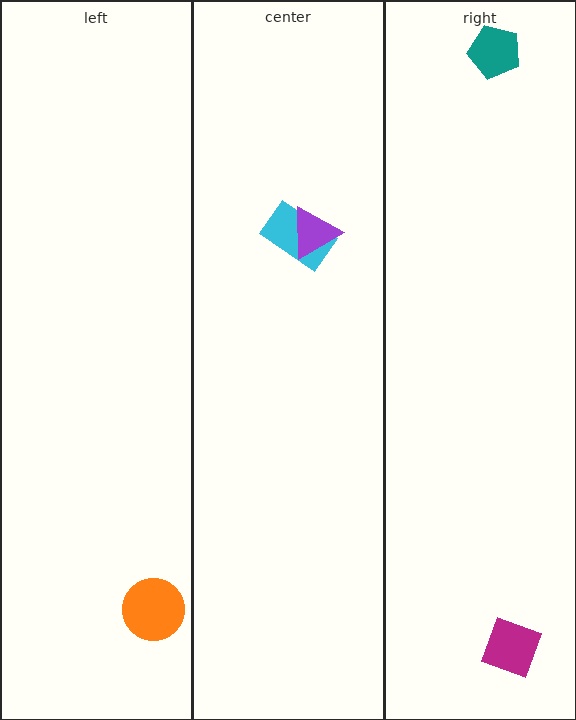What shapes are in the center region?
The cyan rectangle, the purple triangle.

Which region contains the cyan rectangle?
The center region.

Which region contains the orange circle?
The left region.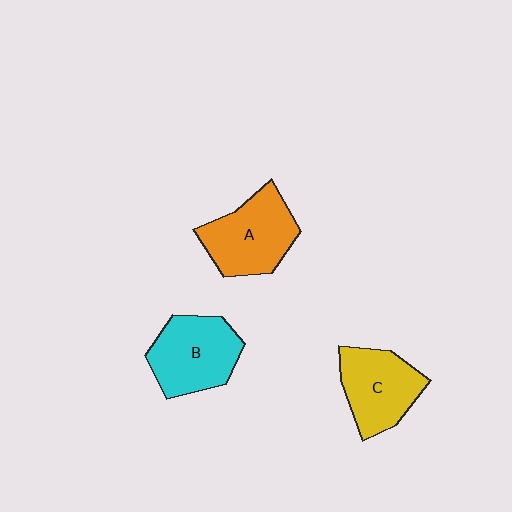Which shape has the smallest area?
Shape C (yellow).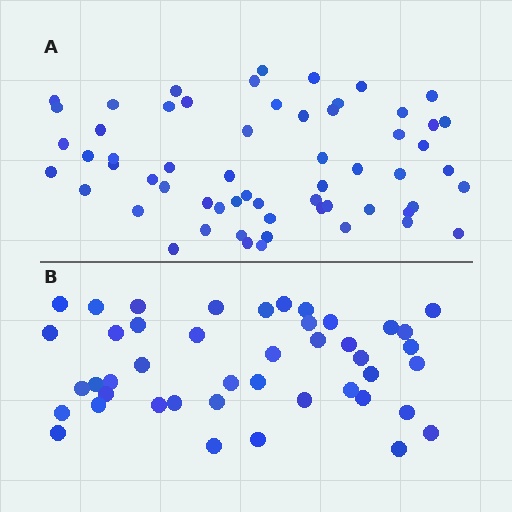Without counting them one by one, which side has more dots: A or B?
Region A (the top region) has more dots.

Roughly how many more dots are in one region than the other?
Region A has approximately 15 more dots than region B.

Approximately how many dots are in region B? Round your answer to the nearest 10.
About 40 dots. (The exact count is 44, which rounds to 40.)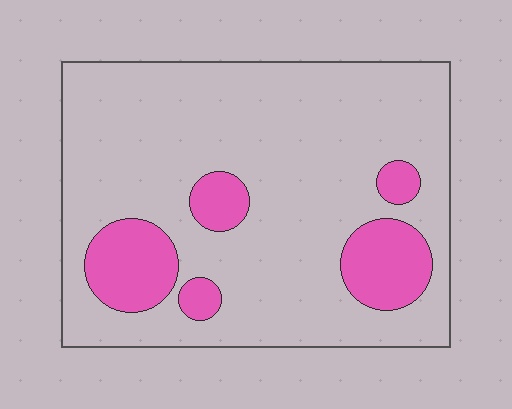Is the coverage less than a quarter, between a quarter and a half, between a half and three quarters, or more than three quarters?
Less than a quarter.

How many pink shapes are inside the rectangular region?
5.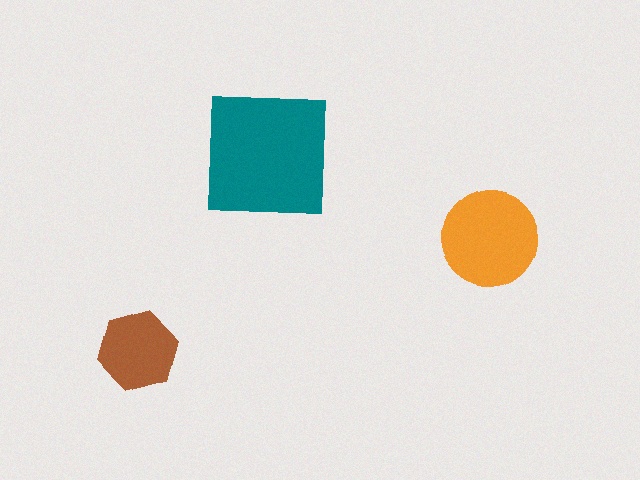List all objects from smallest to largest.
The brown hexagon, the orange circle, the teal square.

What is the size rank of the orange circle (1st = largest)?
2nd.